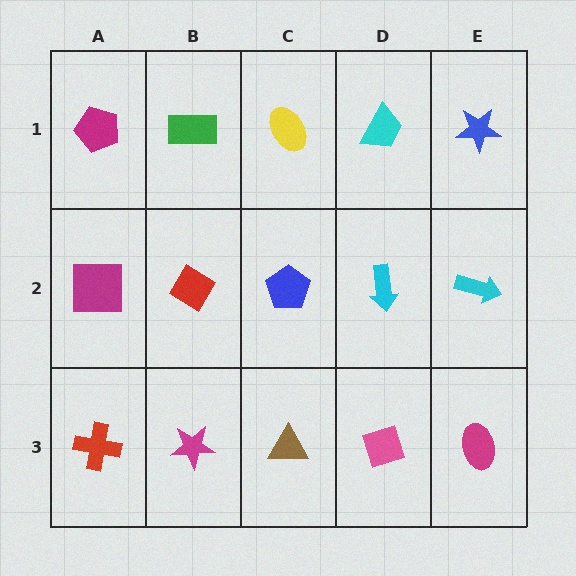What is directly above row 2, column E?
A blue star.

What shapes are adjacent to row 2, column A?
A magenta pentagon (row 1, column A), a red cross (row 3, column A), a red diamond (row 2, column B).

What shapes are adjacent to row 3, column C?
A blue pentagon (row 2, column C), a magenta star (row 3, column B), a pink diamond (row 3, column D).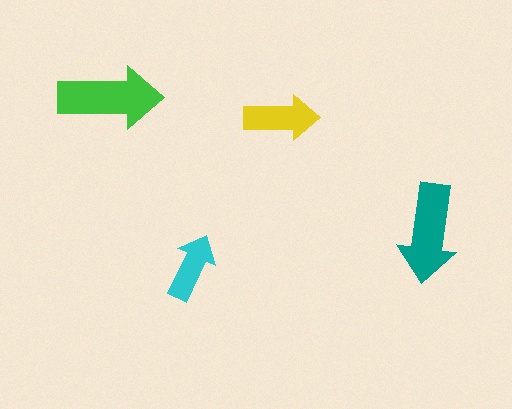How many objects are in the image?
There are 4 objects in the image.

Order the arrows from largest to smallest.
the green one, the teal one, the yellow one, the cyan one.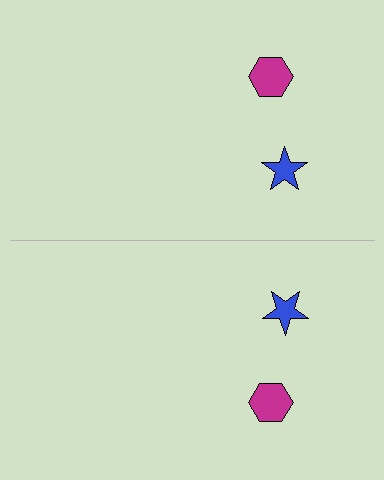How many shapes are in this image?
There are 4 shapes in this image.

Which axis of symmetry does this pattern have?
The pattern has a horizontal axis of symmetry running through the center of the image.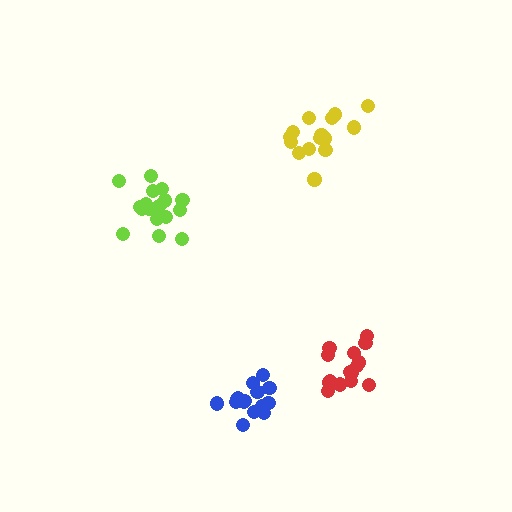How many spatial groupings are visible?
There are 4 spatial groupings.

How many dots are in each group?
Group 1: 15 dots, Group 2: 18 dots, Group 3: 16 dots, Group 4: 15 dots (64 total).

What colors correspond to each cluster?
The clusters are colored: blue, lime, red, yellow.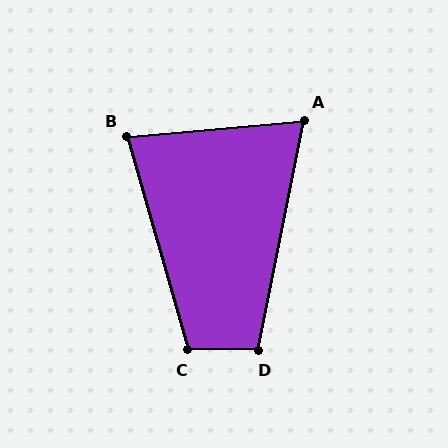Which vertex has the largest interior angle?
C, at approximately 106 degrees.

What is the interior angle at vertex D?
Approximately 101 degrees (obtuse).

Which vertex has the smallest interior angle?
A, at approximately 74 degrees.